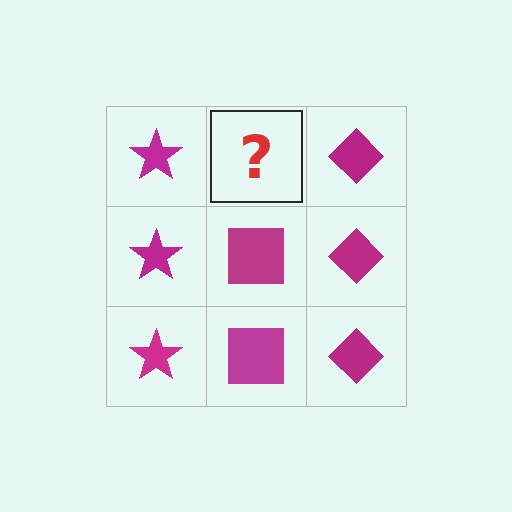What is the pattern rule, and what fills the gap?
The rule is that each column has a consistent shape. The gap should be filled with a magenta square.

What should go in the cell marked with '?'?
The missing cell should contain a magenta square.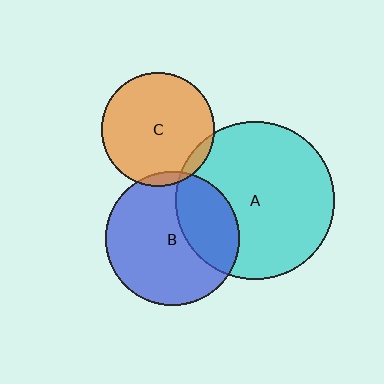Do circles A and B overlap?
Yes.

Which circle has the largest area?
Circle A (cyan).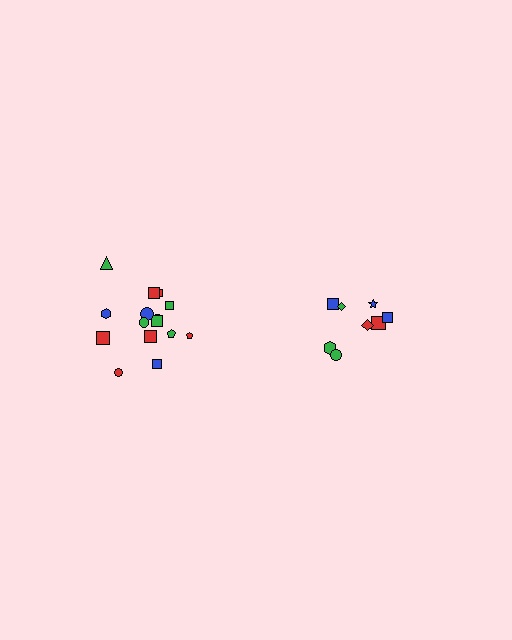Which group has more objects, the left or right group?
The left group.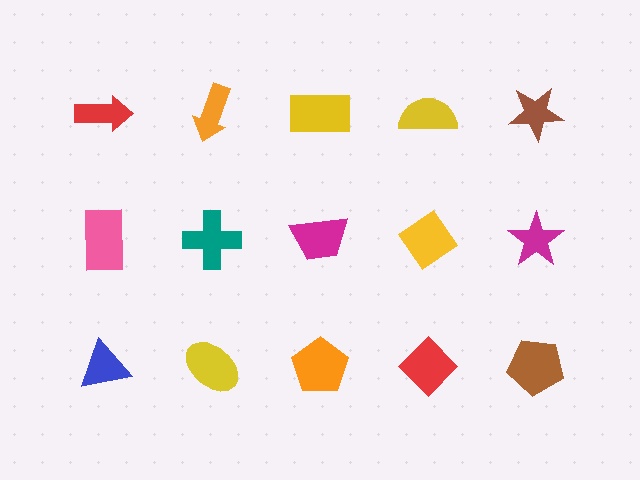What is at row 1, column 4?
A yellow semicircle.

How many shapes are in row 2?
5 shapes.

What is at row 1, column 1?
A red arrow.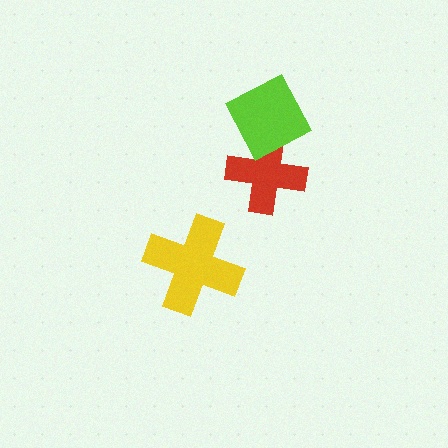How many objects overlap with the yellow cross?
0 objects overlap with the yellow cross.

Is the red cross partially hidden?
Yes, it is partially covered by another shape.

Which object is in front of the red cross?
The lime square is in front of the red cross.